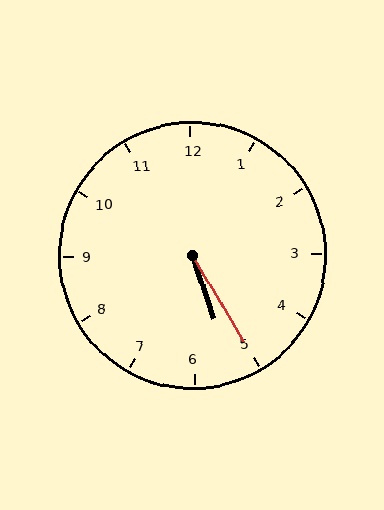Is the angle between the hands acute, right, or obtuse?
It is acute.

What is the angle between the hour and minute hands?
Approximately 12 degrees.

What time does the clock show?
5:25.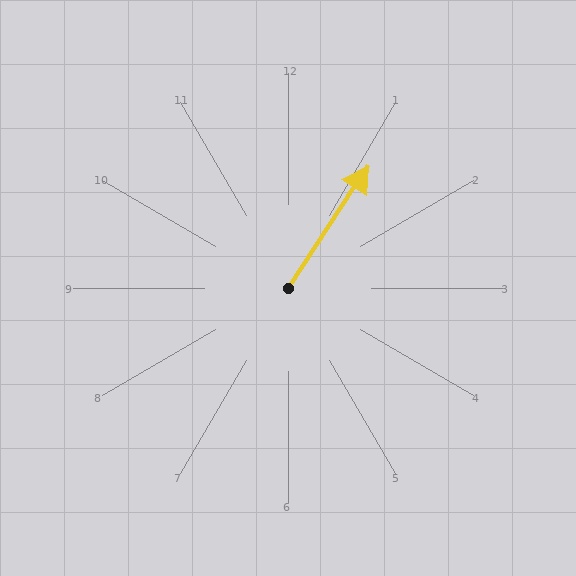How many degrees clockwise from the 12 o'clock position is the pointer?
Approximately 33 degrees.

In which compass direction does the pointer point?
Northeast.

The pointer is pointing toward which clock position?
Roughly 1 o'clock.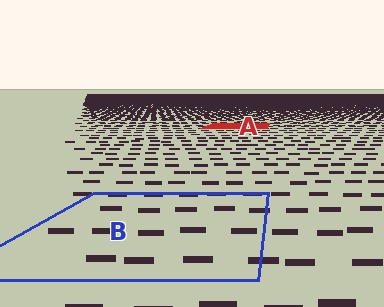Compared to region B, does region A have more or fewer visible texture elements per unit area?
Region A has more texture elements per unit area — they are packed more densely because it is farther away.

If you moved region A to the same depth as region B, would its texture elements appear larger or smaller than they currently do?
They would appear larger. At a closer depth, the same texture elements are projected at a bigger on-screen size.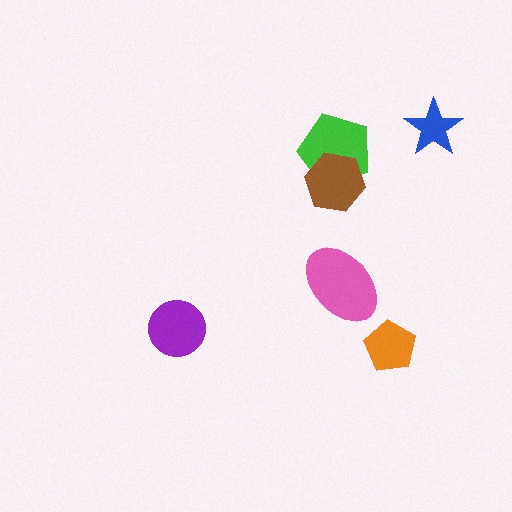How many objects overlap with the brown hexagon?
1 object overlaps with the brown hexagon.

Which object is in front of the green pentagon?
The brown hexagon is in front of the green pentagon.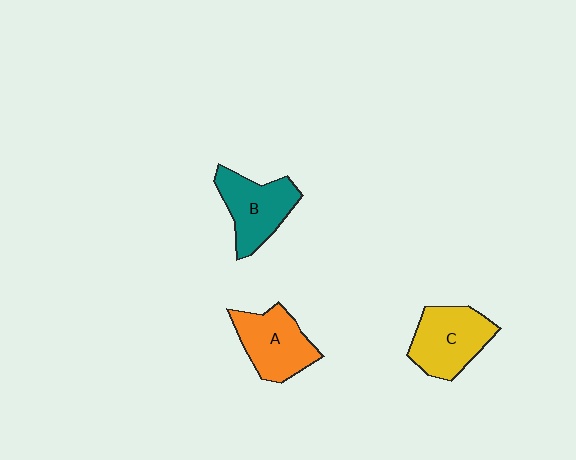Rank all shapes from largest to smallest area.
From largest to smallest: C (yellow), A (orange), B (teal).